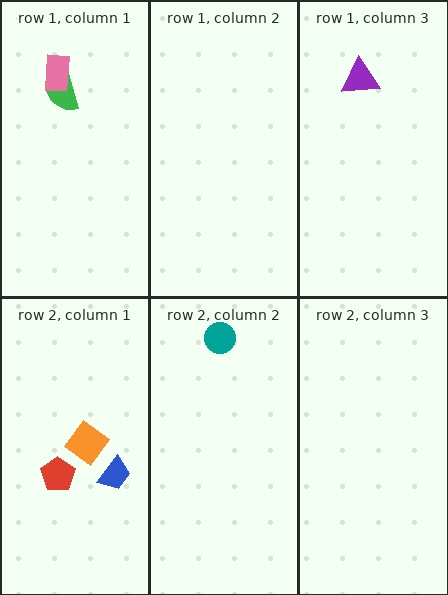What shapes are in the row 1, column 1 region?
The green semicircle, the pink rectangle.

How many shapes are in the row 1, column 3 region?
1.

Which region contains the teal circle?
The row 2, column 2 region.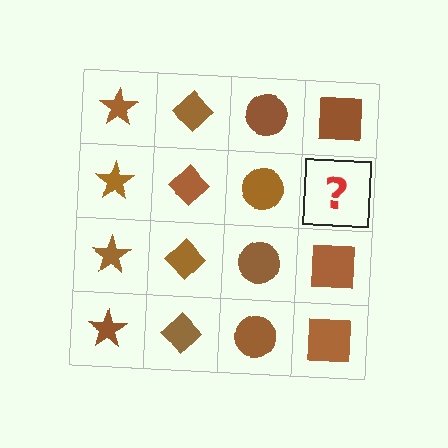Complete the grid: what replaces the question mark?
The question mark should be replaced with a brown square.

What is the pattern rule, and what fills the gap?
The rule is that each column has a consistent shape. The gap should be filled with a brown square.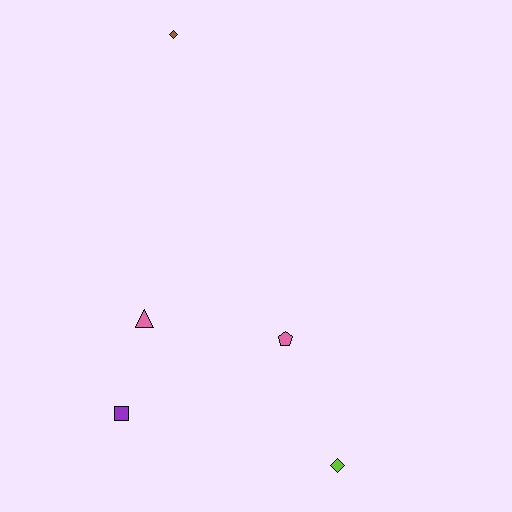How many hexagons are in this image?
There are no hexagons.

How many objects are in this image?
There are 5 objects.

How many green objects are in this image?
There are no green objects.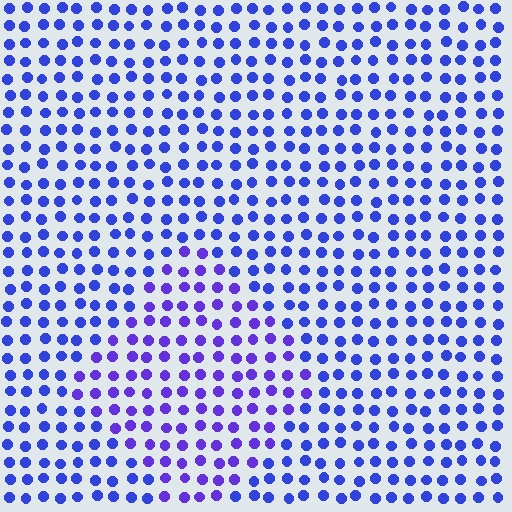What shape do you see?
I see a diamond.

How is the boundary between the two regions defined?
The boundary is defined purely by a slight shift in hue (about 25 degrees). Spacing, size, and orientation are identical on both sides.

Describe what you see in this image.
The image is filled with small blue elements in a uniform arrangement. A diamond-shaped region is visible where the elements are tinted to a slightly different hue, forming a subtle color boundary.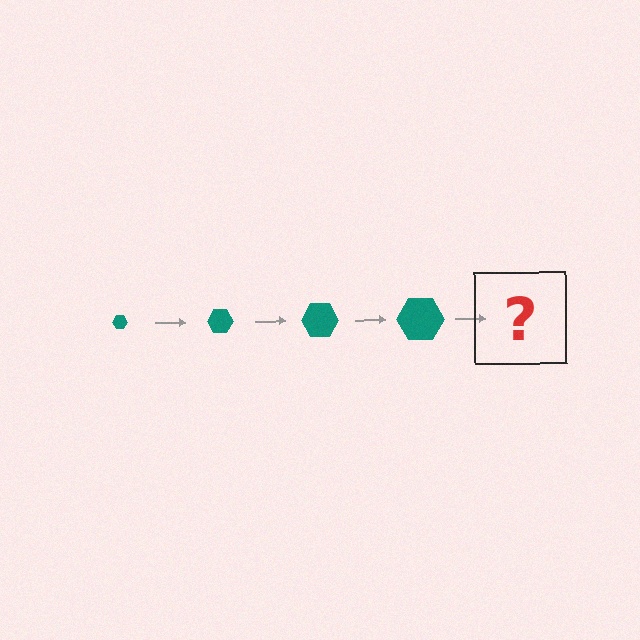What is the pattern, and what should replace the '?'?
The pattern is that the hexagon gets progressively larger each step. The '?' should be a teal hexagon, larger than the previous one.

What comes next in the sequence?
The next element should be a teal hexagon, larger than the previous one.